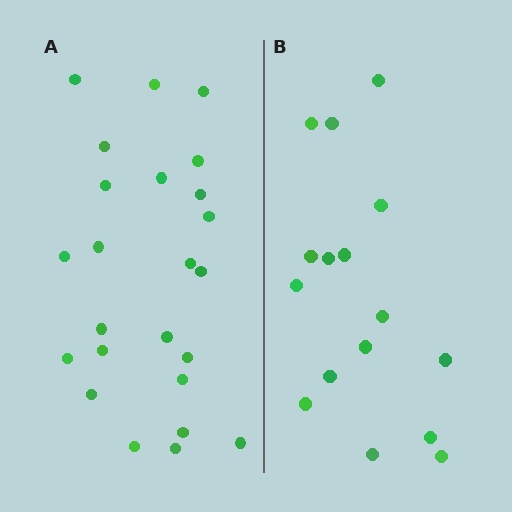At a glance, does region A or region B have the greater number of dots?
Region A (the left region) has more dots.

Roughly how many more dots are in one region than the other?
Region A has roughly 8 or so more dots than region B.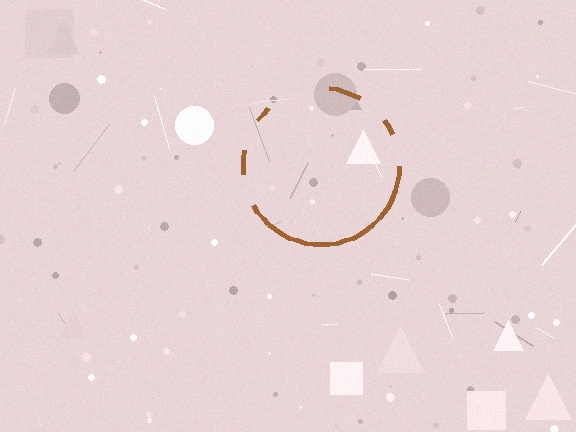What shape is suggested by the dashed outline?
The dashed outline suggests a circle.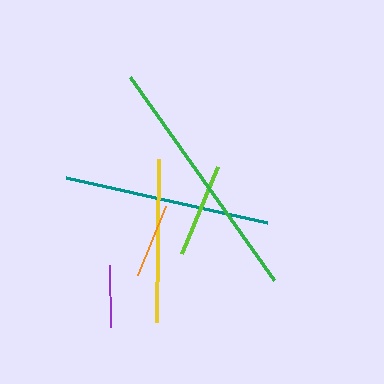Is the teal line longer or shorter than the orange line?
The teal line is longer than the orange line.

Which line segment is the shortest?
The purple line is the shortest at approximately 62 pixels.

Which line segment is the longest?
The green line is the longest at approximately 249 pixels.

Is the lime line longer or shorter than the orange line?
The lime line is longer than the orange line.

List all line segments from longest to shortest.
From longest to shortest: green, teal, yellow, lime, orange, purple.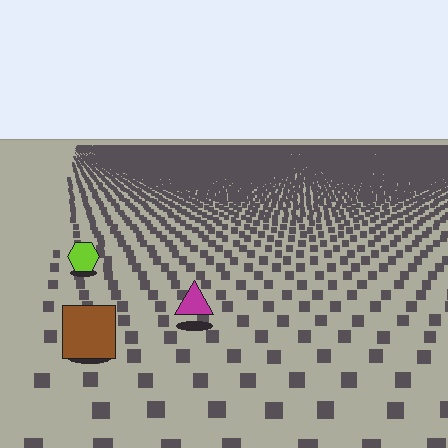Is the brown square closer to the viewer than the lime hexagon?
Yes. The brown square is closer — you can tell from the texture gradient: the ground texture is coarser near it.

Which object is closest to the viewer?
The brown square is closest. The texture marks near it are larger and more spread out.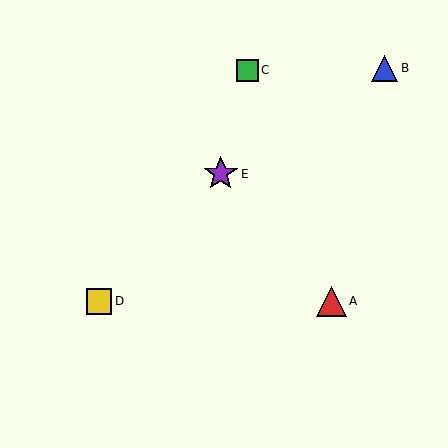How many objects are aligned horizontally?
2 objects (A, D) are aligned horizontally.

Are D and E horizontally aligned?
No, D is at y≈301 and E is at y≈174.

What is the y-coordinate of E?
Object E is at y≈174.